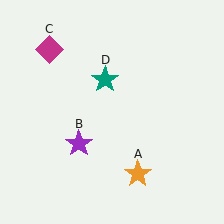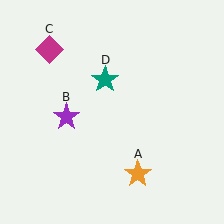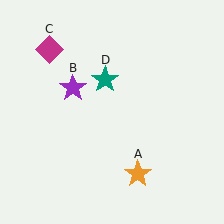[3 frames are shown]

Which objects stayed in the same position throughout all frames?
Orange star (object A) and magenta diamond (object C) and teal star (object D) remained stationary.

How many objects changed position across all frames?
1 object changed position: purple star (object B).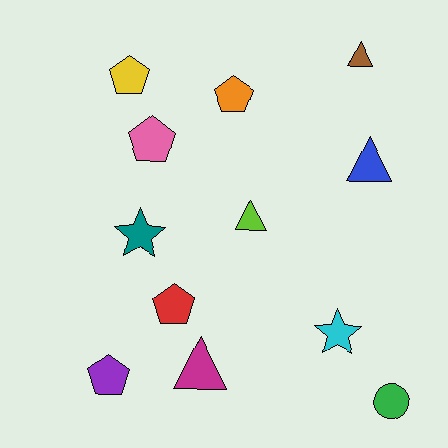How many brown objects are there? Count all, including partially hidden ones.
There is 1 brown object.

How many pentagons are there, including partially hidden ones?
There are 5 pentagons.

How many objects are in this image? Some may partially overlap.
There are 12 objects.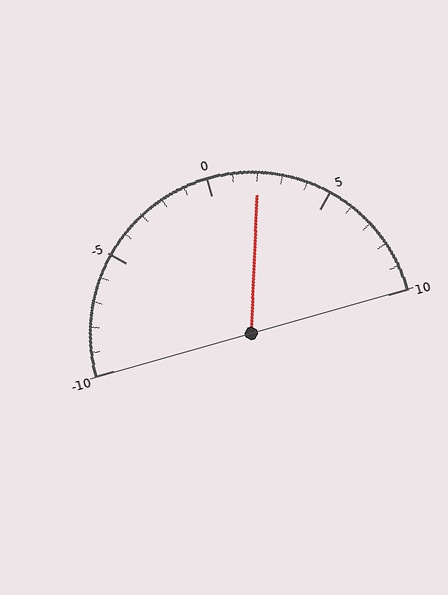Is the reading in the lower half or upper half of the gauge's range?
The reading is in the upper half of the range (-10 to 10).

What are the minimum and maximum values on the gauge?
The gauge ranges from -10 to 10.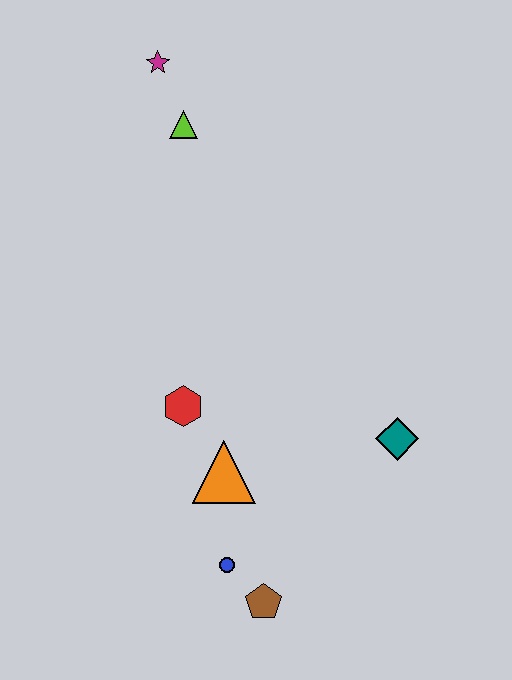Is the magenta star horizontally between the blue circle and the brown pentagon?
No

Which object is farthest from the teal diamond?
The magenta star is farthest from the teal diamond.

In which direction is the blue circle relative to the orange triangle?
The blue circle is below the orange triangle.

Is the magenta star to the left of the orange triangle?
Yes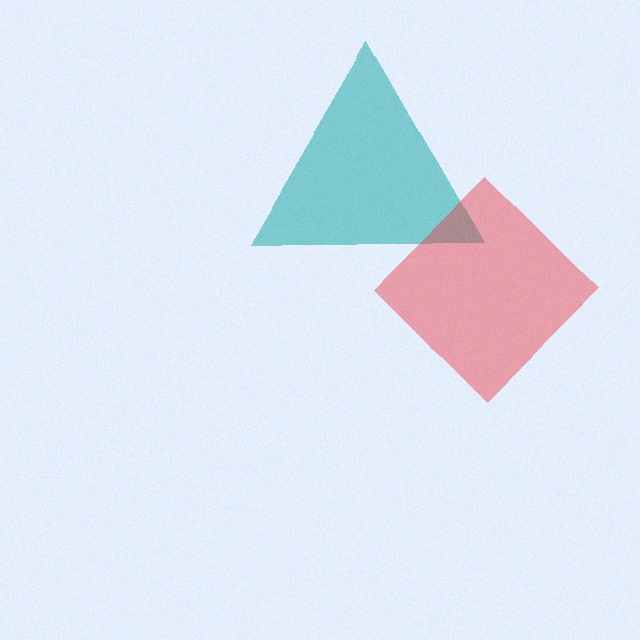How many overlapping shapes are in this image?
There are 2 overlapping shapes in the image.